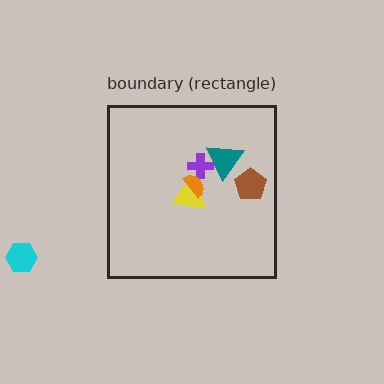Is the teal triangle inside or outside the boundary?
Inside.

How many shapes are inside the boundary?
5 inside, 1 outside.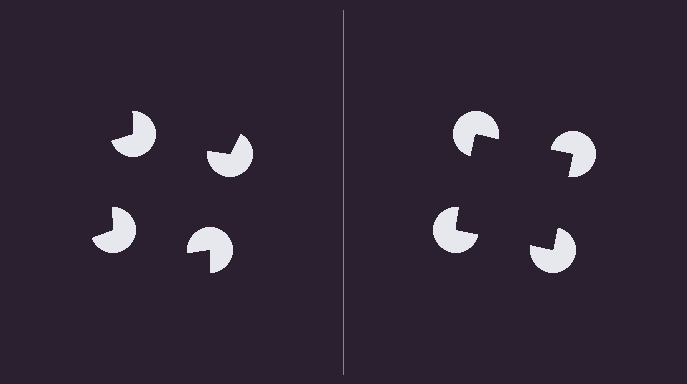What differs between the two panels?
The pac-man discs are positioned identically on both sides; only the wedge orientations differ. On the right they align to a square; on the left they are misaligned.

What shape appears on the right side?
An illusory square.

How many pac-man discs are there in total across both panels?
8 — 4 on each side.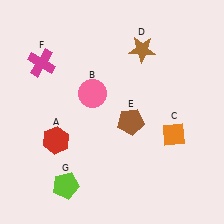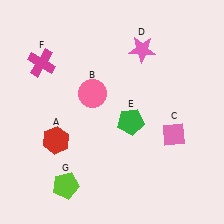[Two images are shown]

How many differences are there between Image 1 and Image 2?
There are 3 differences between the two images.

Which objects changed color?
C changed from orange to pink. D changed from brown to pink. E changed from brown to green.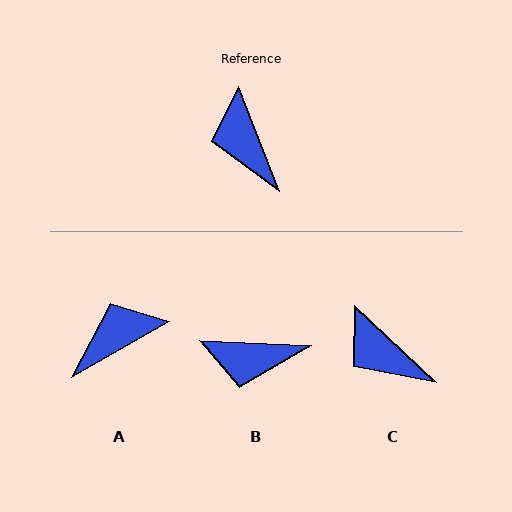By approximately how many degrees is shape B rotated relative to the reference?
Approximately 67 degrees counter-clockwise.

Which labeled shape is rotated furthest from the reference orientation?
A, about 81 degrees away.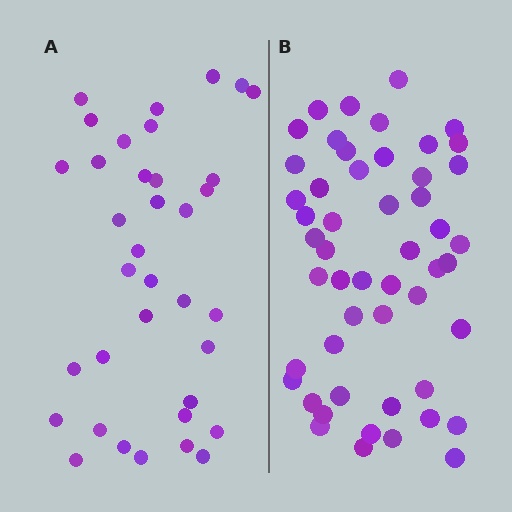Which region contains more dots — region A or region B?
Region B (the right region) has more dots.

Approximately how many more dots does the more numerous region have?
Region B has approximately 15 more dots than region A.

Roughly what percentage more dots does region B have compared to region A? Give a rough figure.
About 40% more.